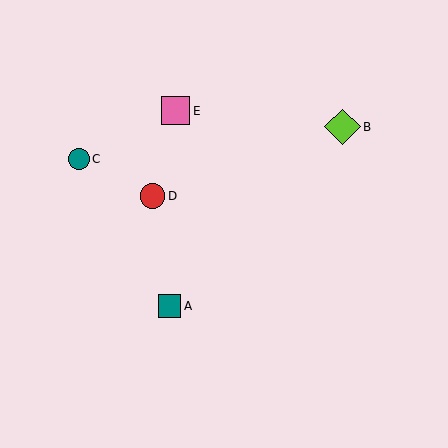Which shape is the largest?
The lime diamond (labeled B) is the largest.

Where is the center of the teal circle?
The center of the teal circle is at (79, 159).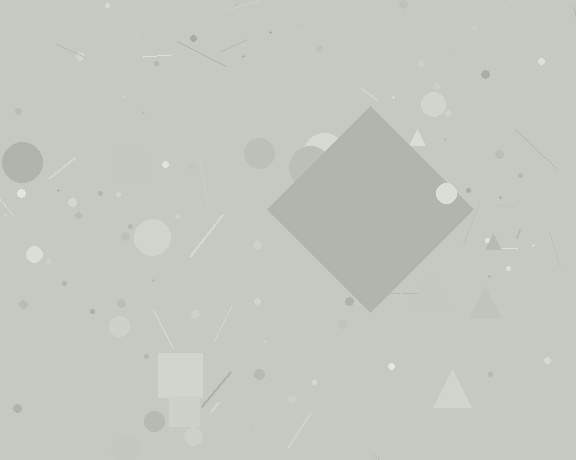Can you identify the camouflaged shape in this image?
The camouflaged shape is a diamond.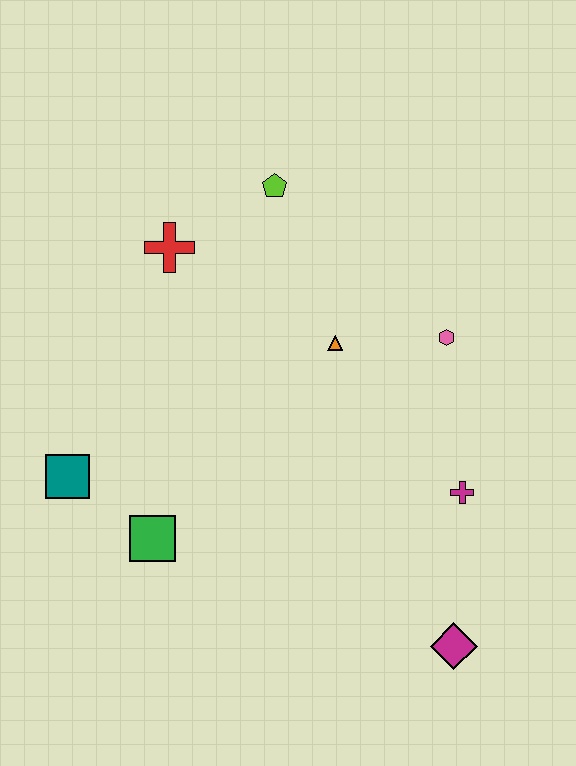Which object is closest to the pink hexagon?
The orange triangle is closest to the pink hexagon.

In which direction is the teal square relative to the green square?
The teal square is to the left of the green square.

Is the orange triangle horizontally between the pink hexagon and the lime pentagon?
Yes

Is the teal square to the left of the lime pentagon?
Yes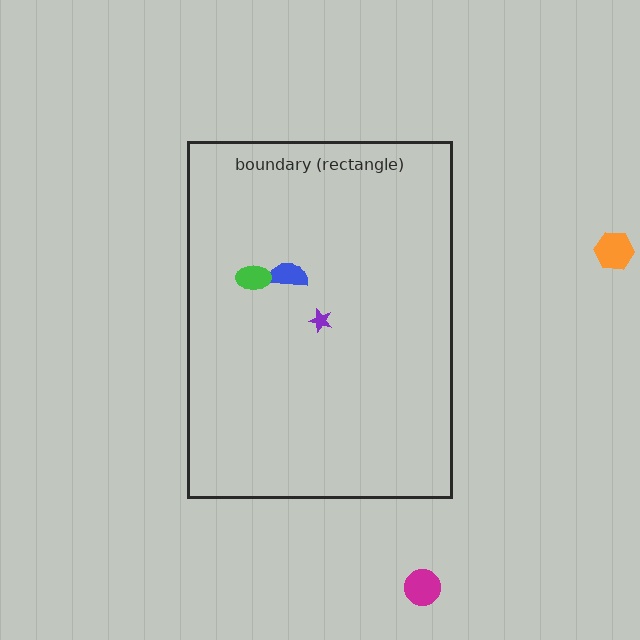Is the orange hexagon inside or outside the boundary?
Outside.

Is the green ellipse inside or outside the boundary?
Inside.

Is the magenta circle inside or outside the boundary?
Outside.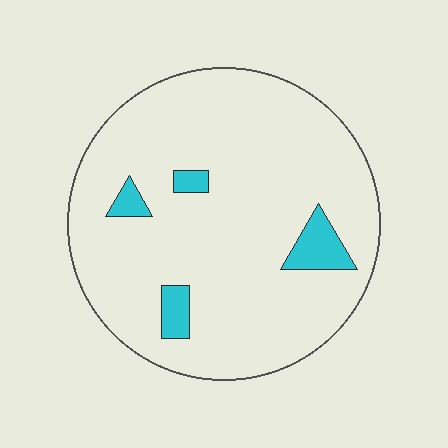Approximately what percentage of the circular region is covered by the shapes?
Approximately 10%.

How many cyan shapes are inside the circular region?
4.